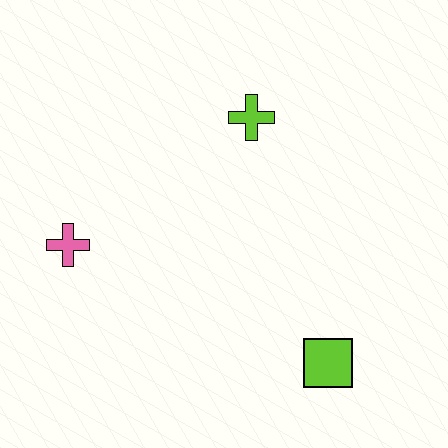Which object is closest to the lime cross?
The pink cross is closest to the lime cross.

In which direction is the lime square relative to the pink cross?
The lime square is to the right of the pink cross.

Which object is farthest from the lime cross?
The lime square is farthest from the lime cross.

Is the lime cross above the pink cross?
Yes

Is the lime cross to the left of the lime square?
Yes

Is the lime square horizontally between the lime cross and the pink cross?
No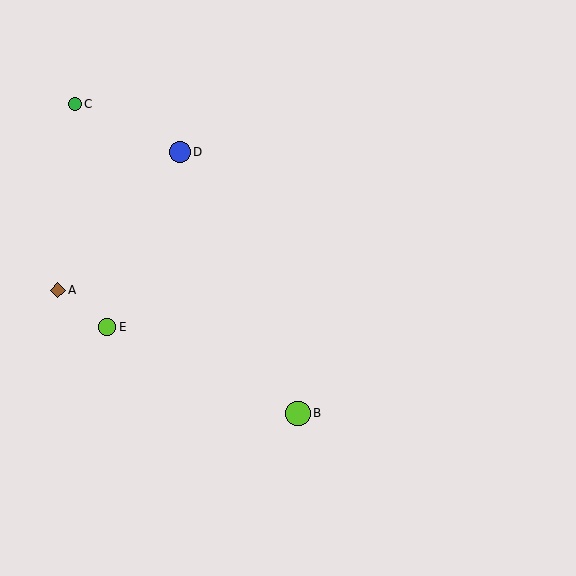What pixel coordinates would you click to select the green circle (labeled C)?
Click at (75, 104) to select the green circle C.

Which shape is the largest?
The lime circle (labeled B) is the largest.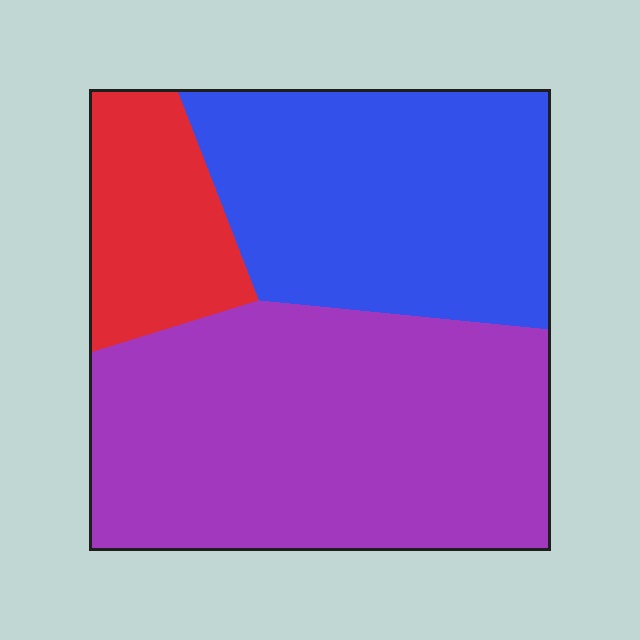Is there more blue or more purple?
Purple.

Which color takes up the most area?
Purple, at roughly 50%.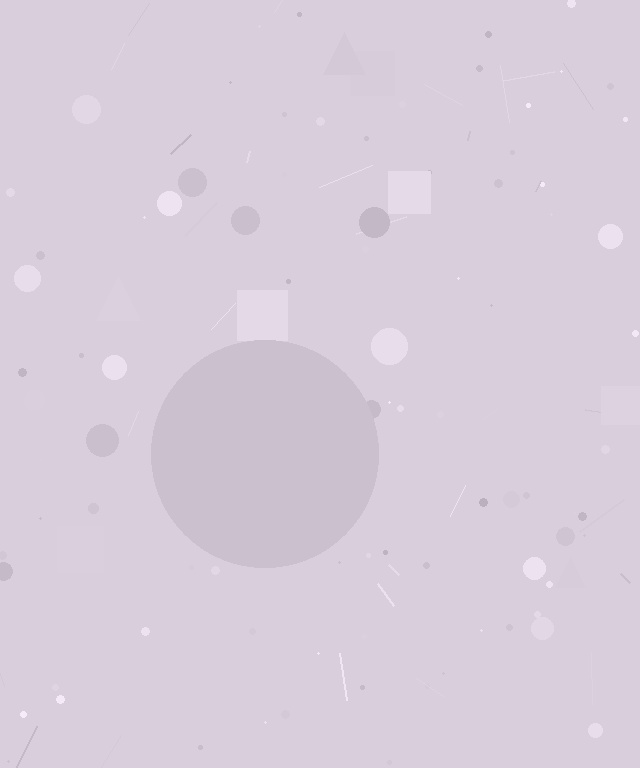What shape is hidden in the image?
A circle is hidden in the image.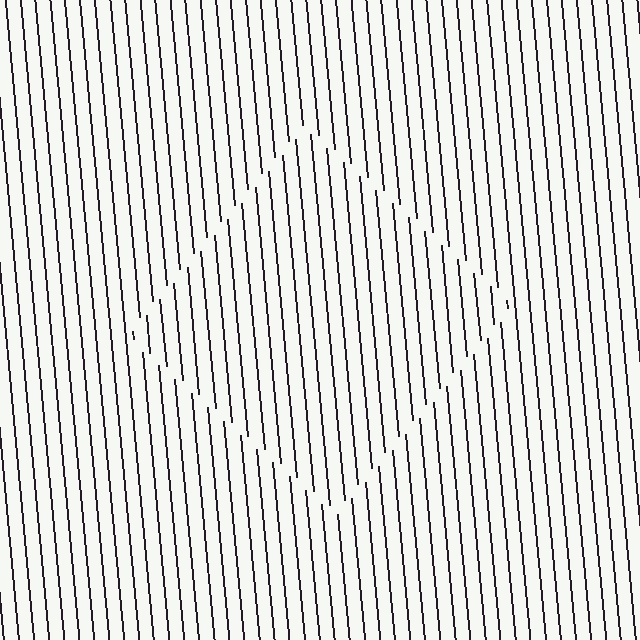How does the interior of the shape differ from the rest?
The interior of the shape contains the same grating, shifted by half a period — the contour is defined by the phase discontinuity where line-ends from the inner and outer gratings abut.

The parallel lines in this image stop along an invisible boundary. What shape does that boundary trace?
An illusory square. The interior of the shape contains the same grating, shifted by half a period — the contour is defined by the phase discontinuity where line-ends from the inner and outer gratings abut.